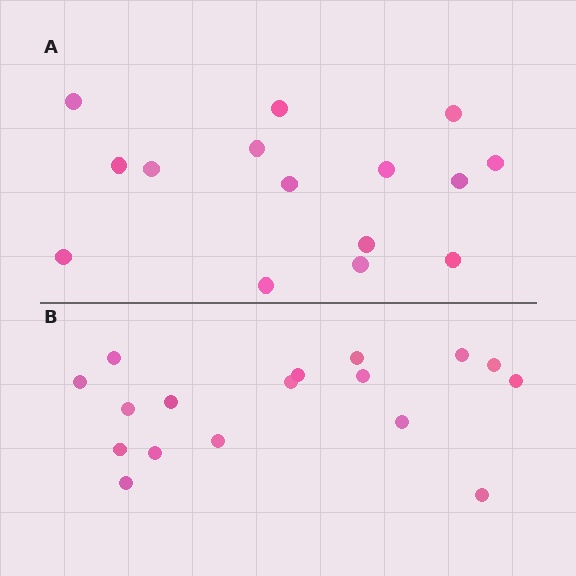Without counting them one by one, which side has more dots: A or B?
Region B (the bottom region) has more dots.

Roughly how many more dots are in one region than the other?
Region B has just a few more — roughly 2 or 3 more dots than region A.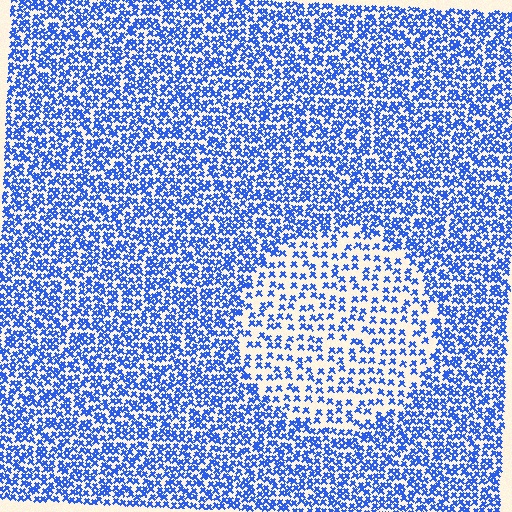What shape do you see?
I see a circle.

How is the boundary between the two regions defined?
The boundary is defined by a change in element density (approximately 2.1x ratio). All elements are the same color, size, and shape.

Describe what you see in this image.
The image contains small blue elements arranged at two different densities. A circle-shaped region is visible where the elements are less densely packed than the surrounding area.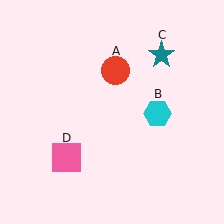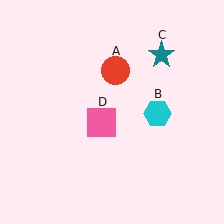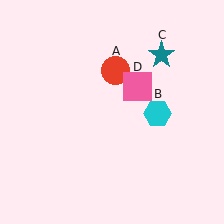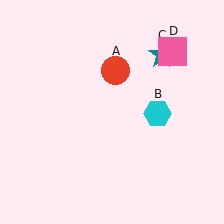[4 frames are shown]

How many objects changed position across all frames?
1 object changed position: pink square (object D).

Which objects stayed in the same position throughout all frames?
Red circle (object A) and cyan hexagon (object B) and teal star (object C) remained stationary.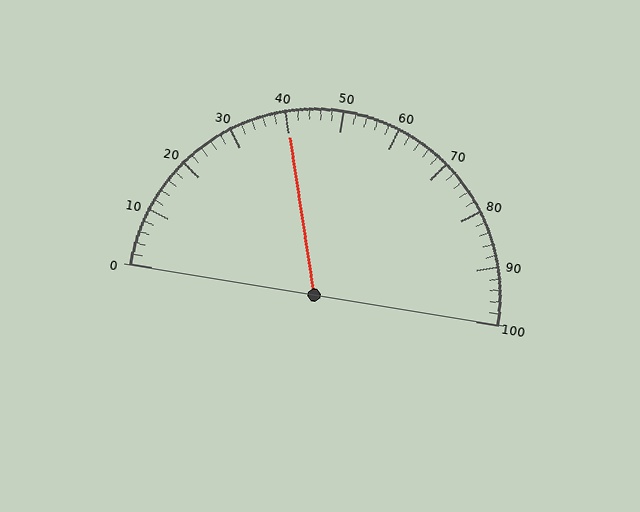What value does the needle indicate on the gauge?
The needle indicates approximately 40.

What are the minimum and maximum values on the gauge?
The gauge ranges from 0 to 100.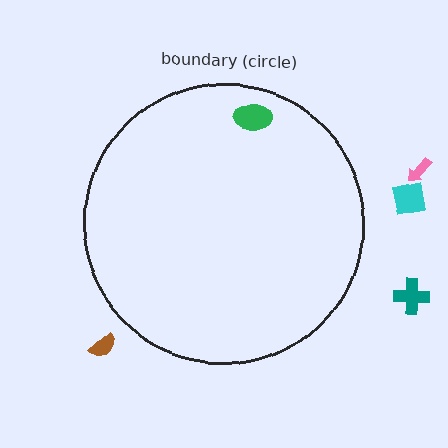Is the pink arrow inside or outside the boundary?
Outside.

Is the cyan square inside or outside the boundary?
Outside.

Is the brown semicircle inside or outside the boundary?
Outside.